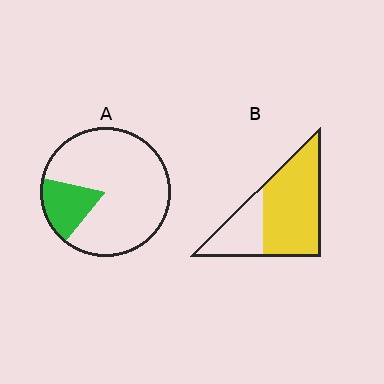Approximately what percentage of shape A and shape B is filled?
A is approximately 20% and B is approximately 70%.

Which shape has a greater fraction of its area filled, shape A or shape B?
Shape B.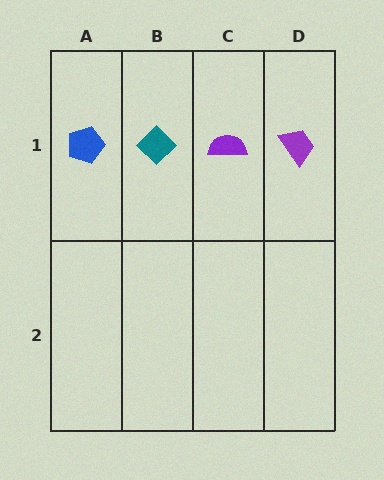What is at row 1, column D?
A purple trapezoid.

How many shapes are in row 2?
0 shapes.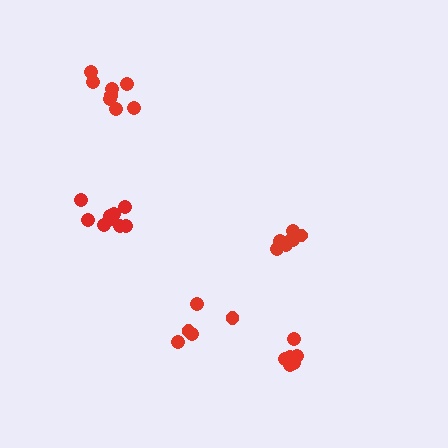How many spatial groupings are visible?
There are 5 spatial groupings.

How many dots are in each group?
Group 1: 10 dots, Group 2: 5 dots, Group 3: 8 dots, Group 4: 7 dots, Group 5: 9 dots (39 total).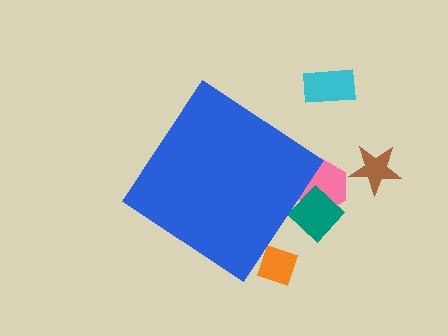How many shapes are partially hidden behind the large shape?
3 shapes are partially hidden.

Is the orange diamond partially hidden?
Yes, the orange diamond is partially hidden behind the blue diamond.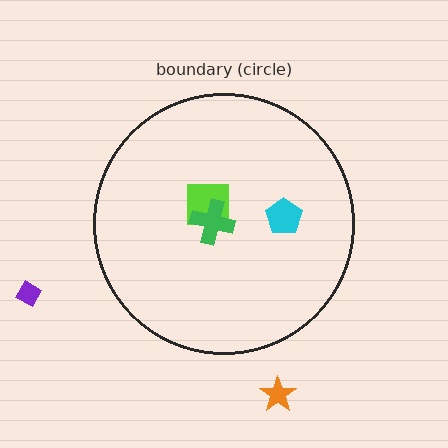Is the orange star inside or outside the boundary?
Outside.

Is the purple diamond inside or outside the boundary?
Outside.